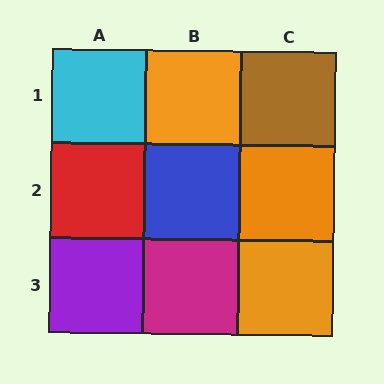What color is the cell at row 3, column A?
Purple.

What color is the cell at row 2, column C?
Orange.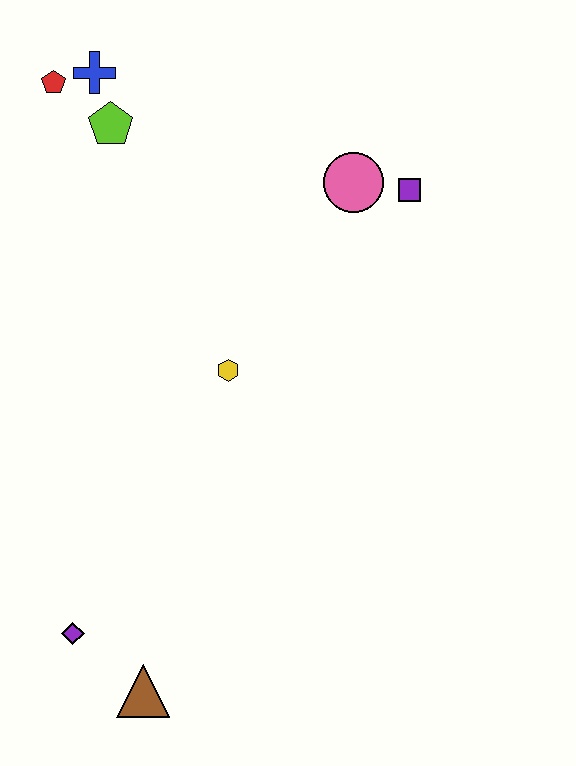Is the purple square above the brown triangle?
Yes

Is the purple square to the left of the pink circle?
No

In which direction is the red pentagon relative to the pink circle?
The red pentagon is to the left of the pink circle.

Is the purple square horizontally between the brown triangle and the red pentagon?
No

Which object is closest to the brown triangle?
The purple diamond is closest to the brown triangle.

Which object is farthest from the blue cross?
The brown triangle is farthest from the blue cross.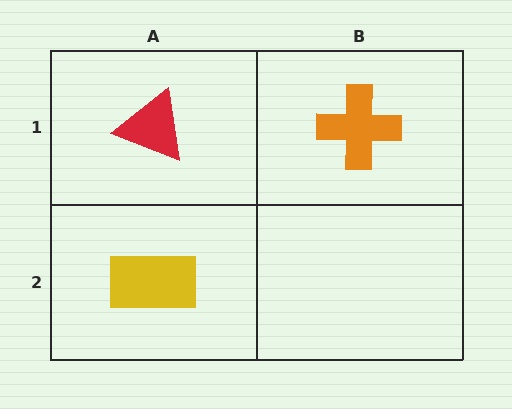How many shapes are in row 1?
2 shapes.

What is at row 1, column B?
An orange cross.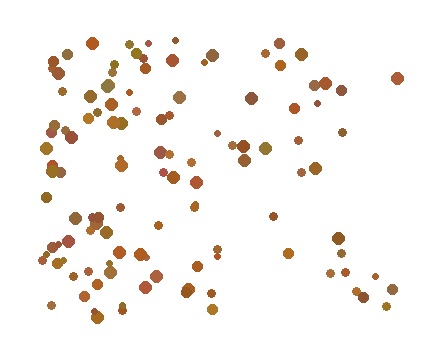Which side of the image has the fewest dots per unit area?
The right.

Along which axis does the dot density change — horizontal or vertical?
Horizontal.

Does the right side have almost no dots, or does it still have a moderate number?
Still a moderate number, just noticeably fewer than the left.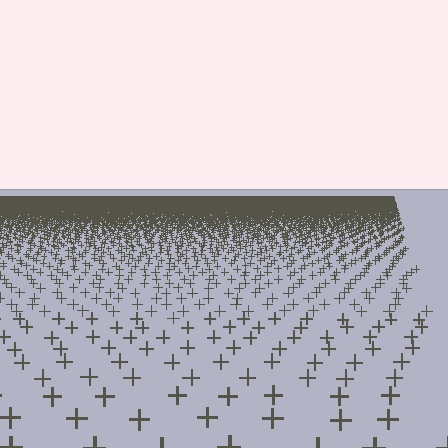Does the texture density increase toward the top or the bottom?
Density increases toward the top.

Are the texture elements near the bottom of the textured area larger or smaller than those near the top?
Larger. Near the bottom, elements are closer to the viewer and appear at a bigger on-screen size.